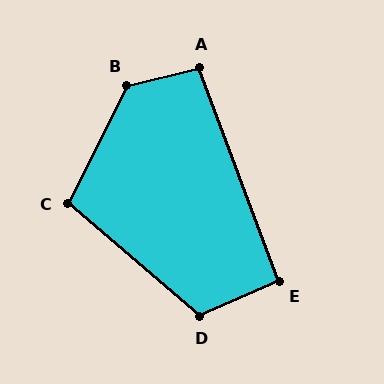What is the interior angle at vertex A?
Approximately 96 degrees (obtuse).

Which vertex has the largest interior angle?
B, at approximately 131 degrees.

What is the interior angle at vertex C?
Approximately 104 degrees (obtuse).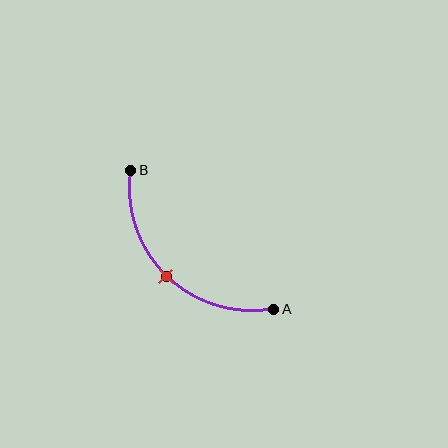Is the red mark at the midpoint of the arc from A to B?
Yes. The red mark lies on the arc at equal arc-length from both A and B — it is the arc midpoint.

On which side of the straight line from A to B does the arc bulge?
The arc bulges below and to the left of the straight line connecting A and B.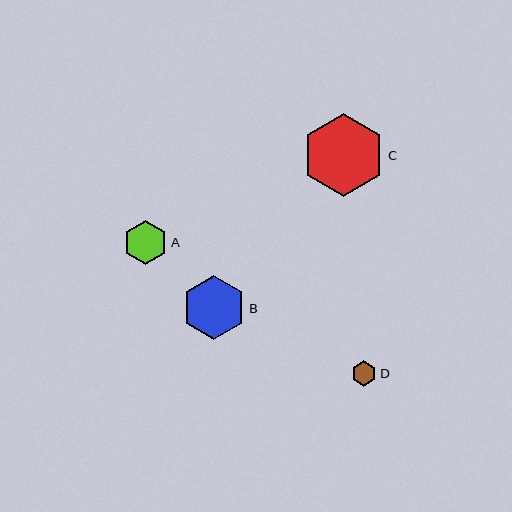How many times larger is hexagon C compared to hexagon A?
Hexagon C is approximately 1.9 times the size of hexagon A.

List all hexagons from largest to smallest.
From largest to smallest: C, B, A, D.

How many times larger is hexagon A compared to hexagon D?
Hexagon A is approximately 1.7 times the size of hexagon D.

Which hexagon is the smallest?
Hexagon D is the smallest with a size of approximately 25 pixels.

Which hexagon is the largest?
Hexagon C is the largest with a size of approximately 83 pixels.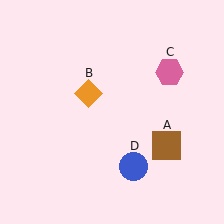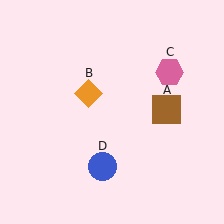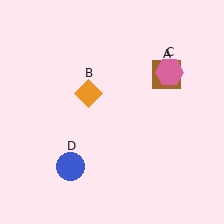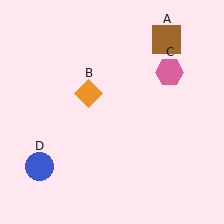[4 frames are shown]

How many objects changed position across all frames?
2 objects changed position: brown square (object A), blue circle (object D).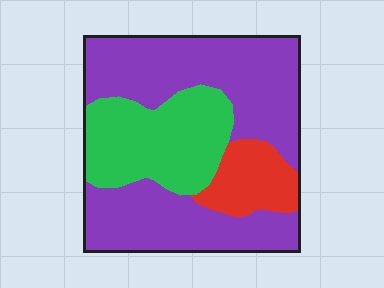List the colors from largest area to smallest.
From largest to smallest: purple, green, red.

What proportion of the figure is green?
Green covers roughly 25% of the figure.